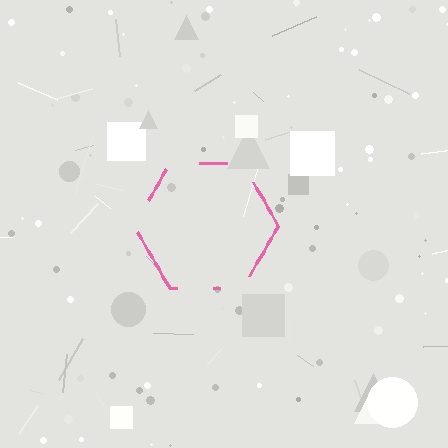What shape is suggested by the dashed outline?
The dashed outline suggests a hexagon.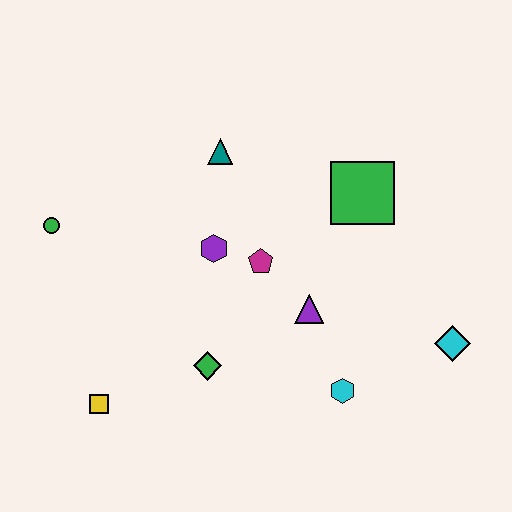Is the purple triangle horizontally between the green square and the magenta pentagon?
Yes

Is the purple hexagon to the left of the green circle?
No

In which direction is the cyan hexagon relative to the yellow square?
The cyan hexagon is to the right of the yellow square.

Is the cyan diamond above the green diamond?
Yes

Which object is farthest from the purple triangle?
The green circle is farthest from the purple triangle.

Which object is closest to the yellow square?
The green diamond is closest to the yellow square.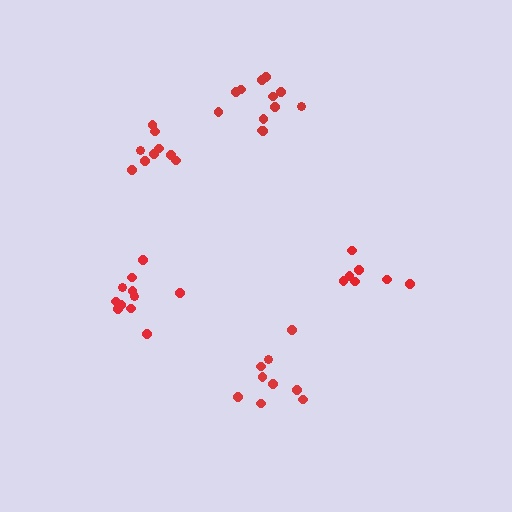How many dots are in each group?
Group 1: 12 dots, Group 2: 9 dots, Group 3: 11 dots, Group 4: 9 dots, Group 5: 7 dots (48 total).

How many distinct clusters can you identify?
There are 5 distinct clusters.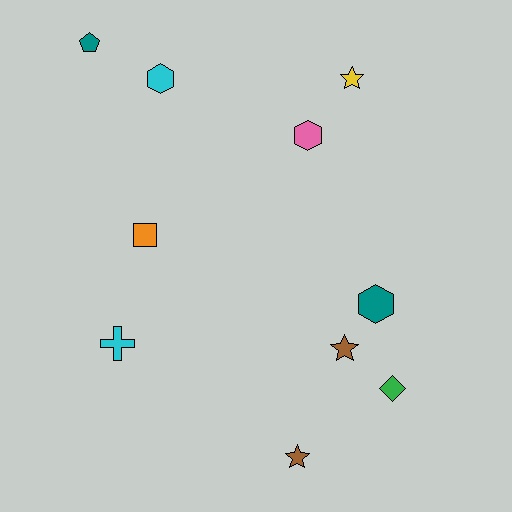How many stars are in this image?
There are 3 stars.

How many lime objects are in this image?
There are no lime objects.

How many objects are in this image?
There are 10 objects.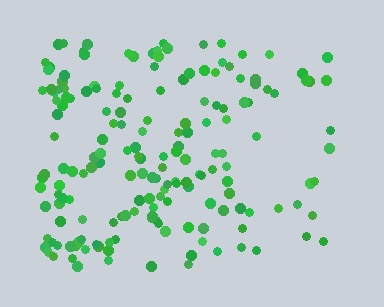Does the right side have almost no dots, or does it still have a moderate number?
Still a moderate number, just noticeably fewer than the left.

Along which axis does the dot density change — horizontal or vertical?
Horizontal.